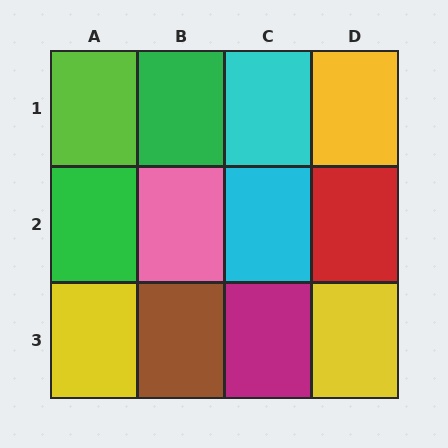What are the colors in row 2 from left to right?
Green, pink, cyan, red.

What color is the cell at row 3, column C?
Magenta.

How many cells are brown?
1 cell is brown.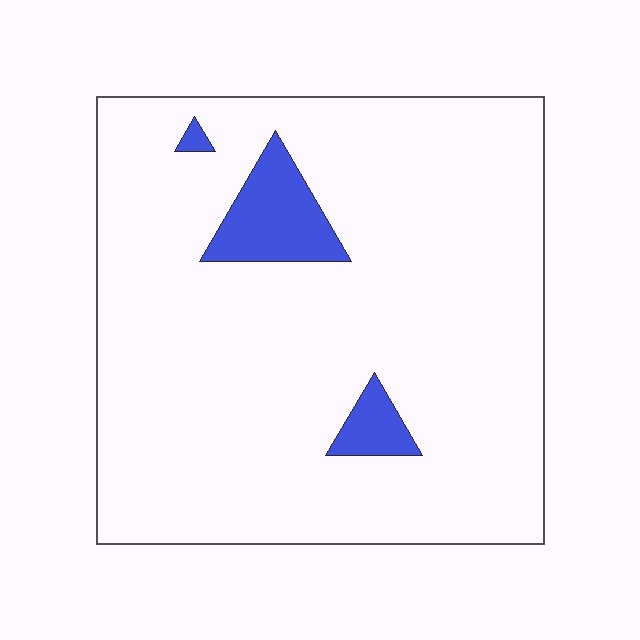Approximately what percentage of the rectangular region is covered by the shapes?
Approximately 5%.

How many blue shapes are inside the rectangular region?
3.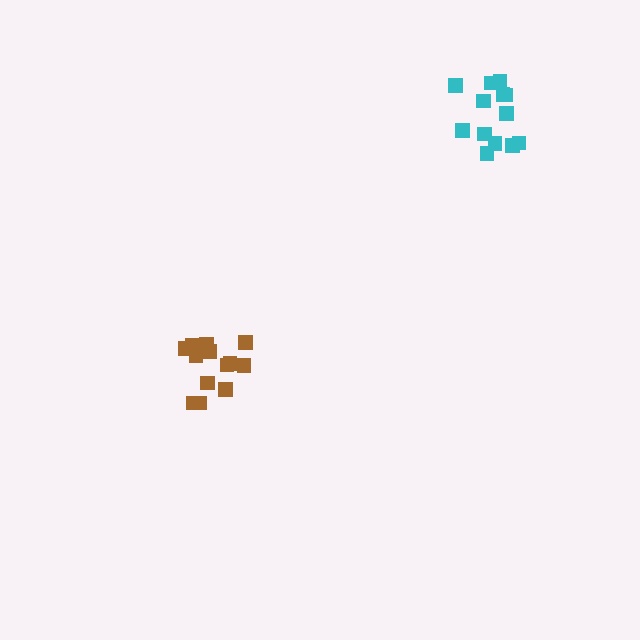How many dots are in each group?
Group 1: 13 dots, Group 2: 13 dots (26 total).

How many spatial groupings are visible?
There are 2 spatial groupings.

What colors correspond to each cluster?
The clusters are colored: brown, cyan.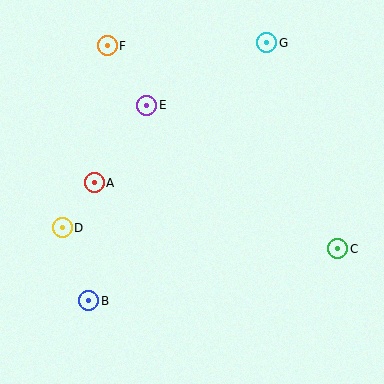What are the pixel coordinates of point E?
Point E is at (147, 105).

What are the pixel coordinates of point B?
Point B is at (89, 301).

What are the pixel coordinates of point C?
Point C is at (338, 249).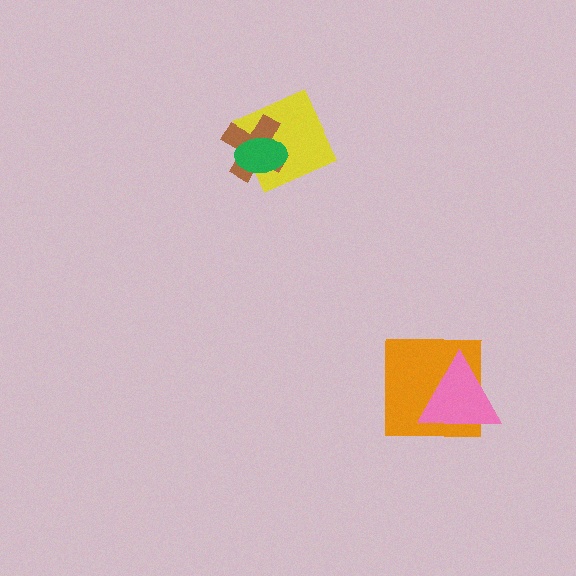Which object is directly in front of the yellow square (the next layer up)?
The brown cross is directly in front of the yellow square.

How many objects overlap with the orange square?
1 object overlaps with the orange square.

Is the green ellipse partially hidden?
No, no other shape covers it.